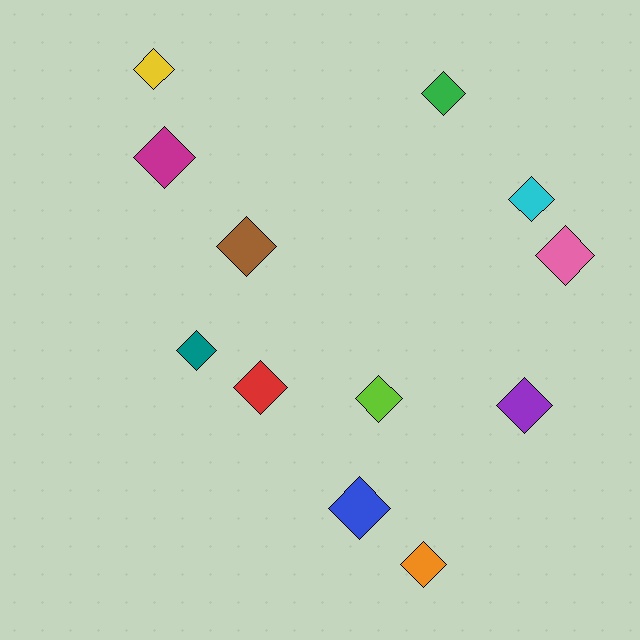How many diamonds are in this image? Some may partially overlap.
There are 12 diamonds.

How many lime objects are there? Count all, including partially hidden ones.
There is 1 lime object.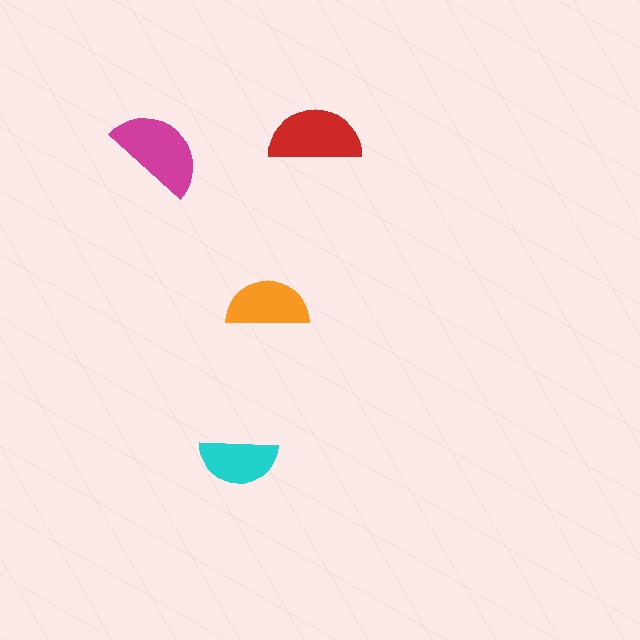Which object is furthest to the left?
The magenta semicircle is leftmost.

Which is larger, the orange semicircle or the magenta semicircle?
The magenta one.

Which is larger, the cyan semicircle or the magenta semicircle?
The magenta one.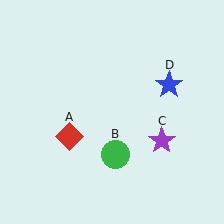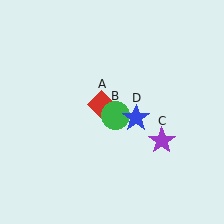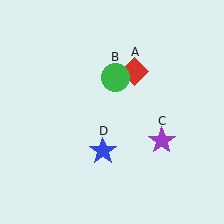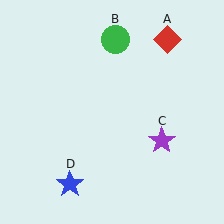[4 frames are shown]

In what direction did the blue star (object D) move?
The blue star (object D) moved down and to the left.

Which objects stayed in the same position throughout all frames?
Purple star (object C) remained stationary.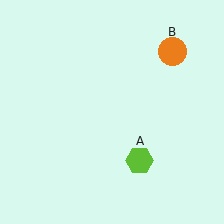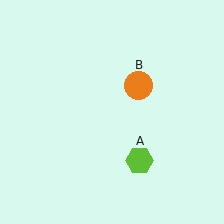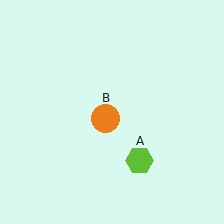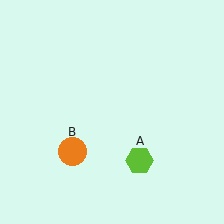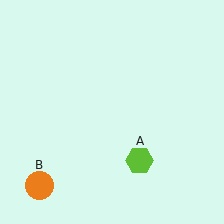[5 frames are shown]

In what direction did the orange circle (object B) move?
The orange circle (object B) moved down and to the left.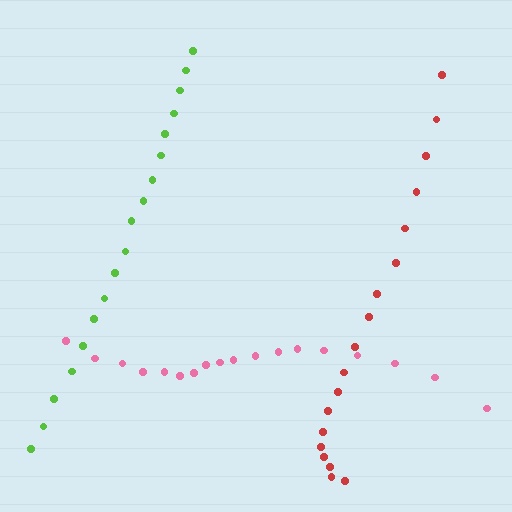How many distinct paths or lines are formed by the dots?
There are 3 distinct paths.